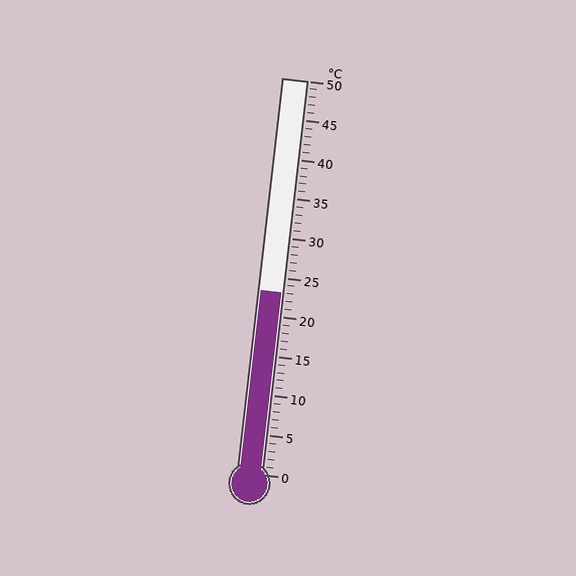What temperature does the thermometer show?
The thermometer shows approximately 23°C.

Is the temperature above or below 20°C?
The temperature is above 20°C.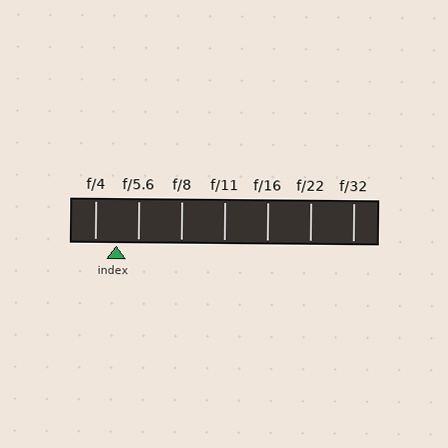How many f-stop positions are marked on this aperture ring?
There are 7 f-stop positions marked.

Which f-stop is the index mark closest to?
The index mark is closest to f/4.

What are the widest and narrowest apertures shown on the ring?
The widest aperture shown is f/4 and the narrowest is f/32.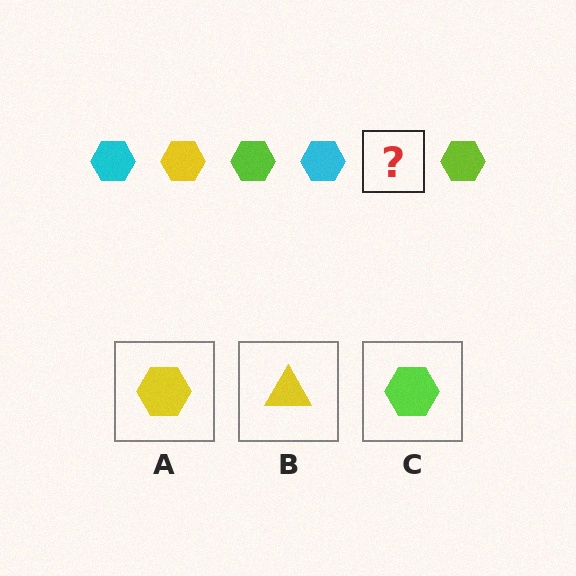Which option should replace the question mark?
Option A.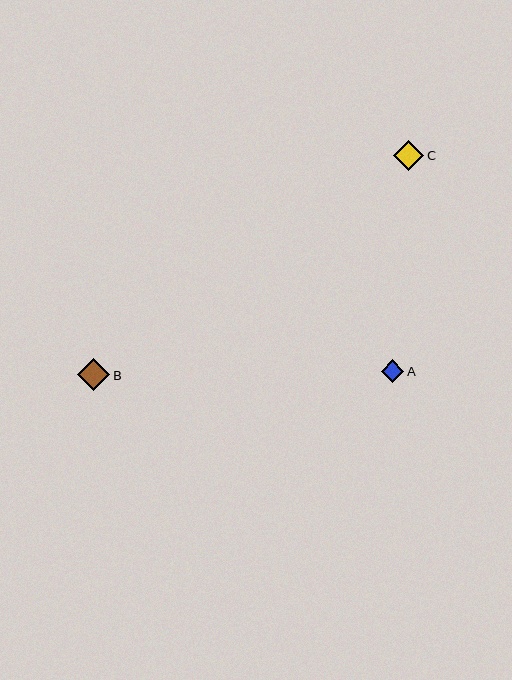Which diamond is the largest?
Diamond B is the largest with a size of approximately 32 pixels.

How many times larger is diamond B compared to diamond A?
Diamond B is approximately 1.4 times the size of diamond A.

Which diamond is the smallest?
Diamond A is the smallest with a size of approximately 23 pixels.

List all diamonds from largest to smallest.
From largest to smallest: B, C, A.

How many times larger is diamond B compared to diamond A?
Diamond B is approximately 1.4 times the size of diamond A.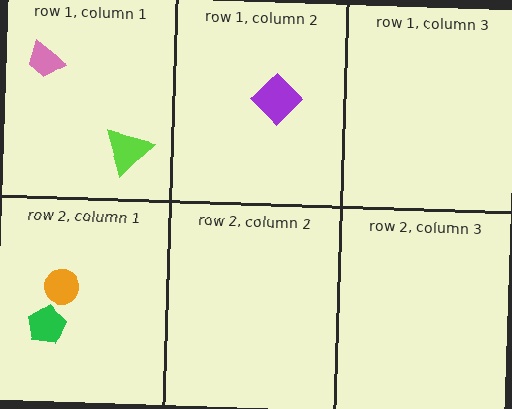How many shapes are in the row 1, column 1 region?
2.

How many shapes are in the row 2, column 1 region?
2.